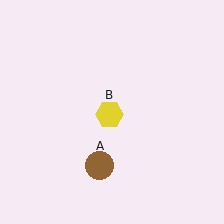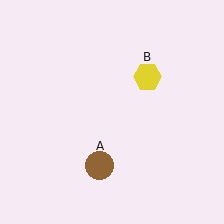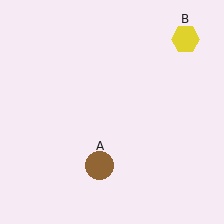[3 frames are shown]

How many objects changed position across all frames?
1 object changed position: yellow hexagon (object B).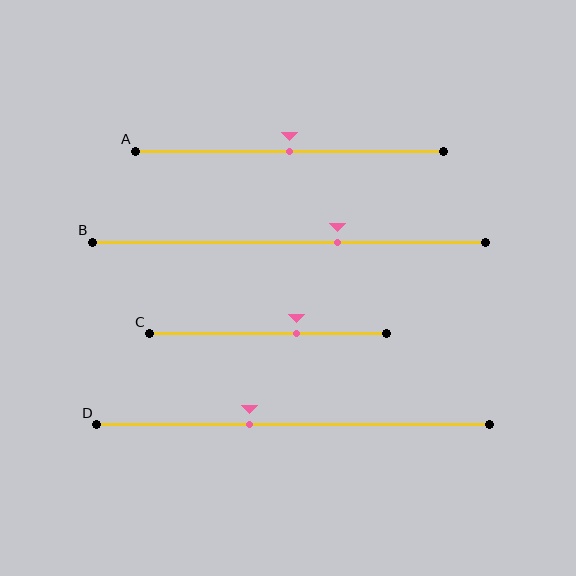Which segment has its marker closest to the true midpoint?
Segment A has its marker closest to the true midpoint.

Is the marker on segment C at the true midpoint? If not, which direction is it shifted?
No, the marker on segment C is shifted to the right by about 12% of the segment length.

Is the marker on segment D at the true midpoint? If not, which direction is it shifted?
No, the marker on segment D is shifted to the left by about 11% of the segment length.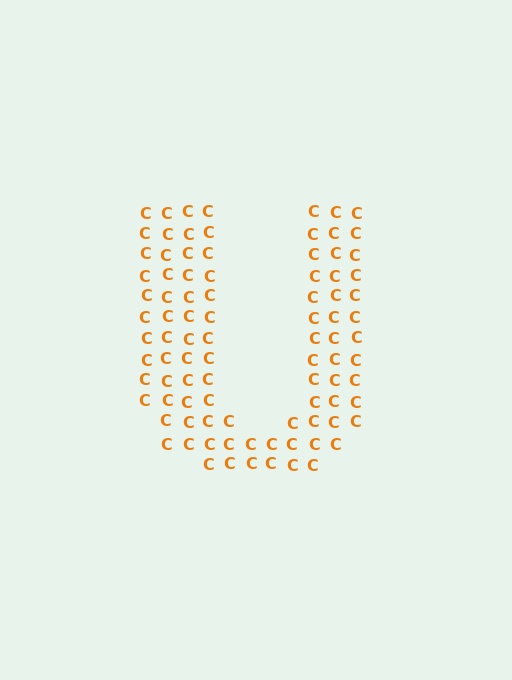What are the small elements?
The small elements are letter C's.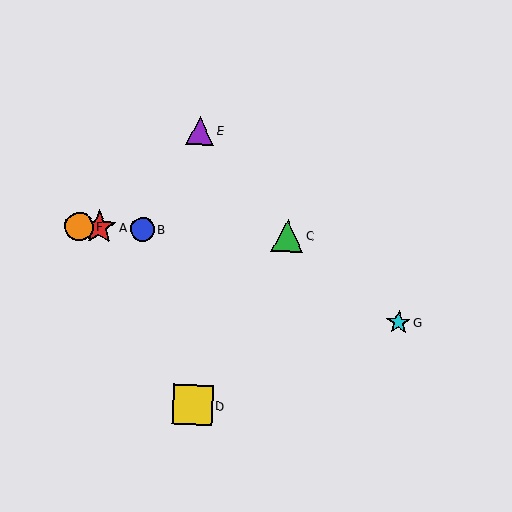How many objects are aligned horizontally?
4 objects (A, B, C, F) are aligned horizontally.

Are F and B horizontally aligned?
Yes, both are at y≈227.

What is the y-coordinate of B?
Object B is at y≈229.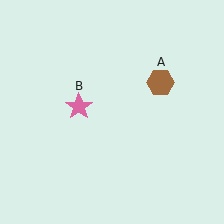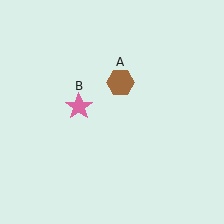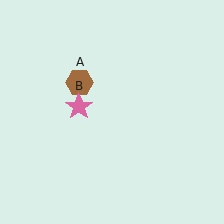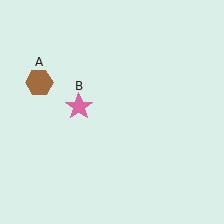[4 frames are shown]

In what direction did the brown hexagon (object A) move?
The brown hexagon (object A) moved left.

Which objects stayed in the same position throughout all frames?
Pink star (object B) remained stationary.